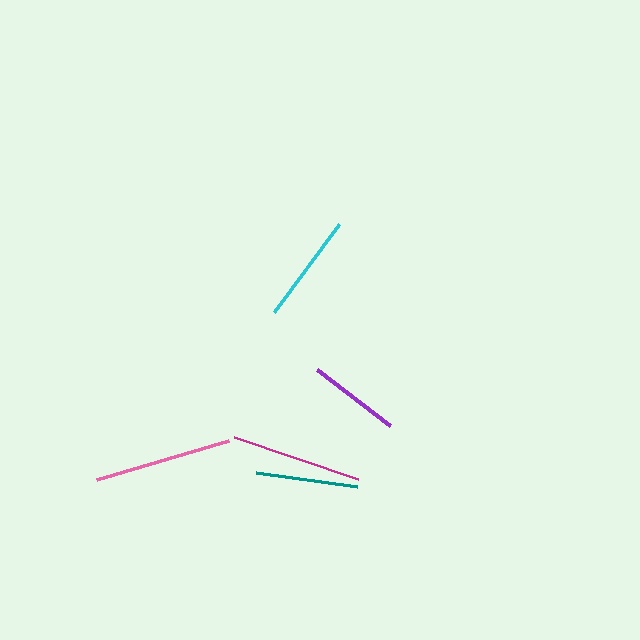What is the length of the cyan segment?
The cyan segment is approximately 110 pixels long.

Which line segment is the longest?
The pink line is the longest at approximately 137 pixels.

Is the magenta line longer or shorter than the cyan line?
The magenta line is longer than the cyan line.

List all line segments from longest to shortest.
From longest to shortest: pink, magenta, cyan, teal, purple.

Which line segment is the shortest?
The purple line is the shortest at approximately 91 pixels.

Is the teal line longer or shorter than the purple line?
The teal line is longer than the purple line.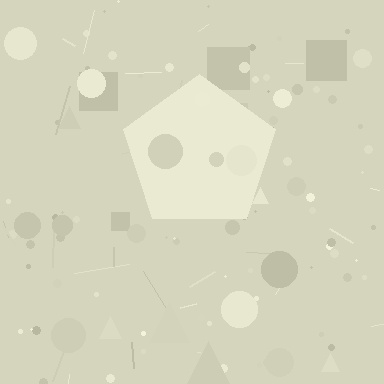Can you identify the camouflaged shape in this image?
The camouflaged shape is a pentagon.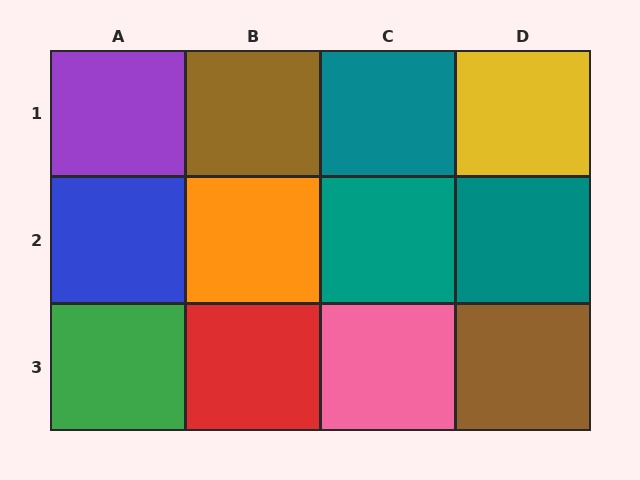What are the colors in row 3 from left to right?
Green, red, pink, brown.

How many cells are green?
1 cell is green.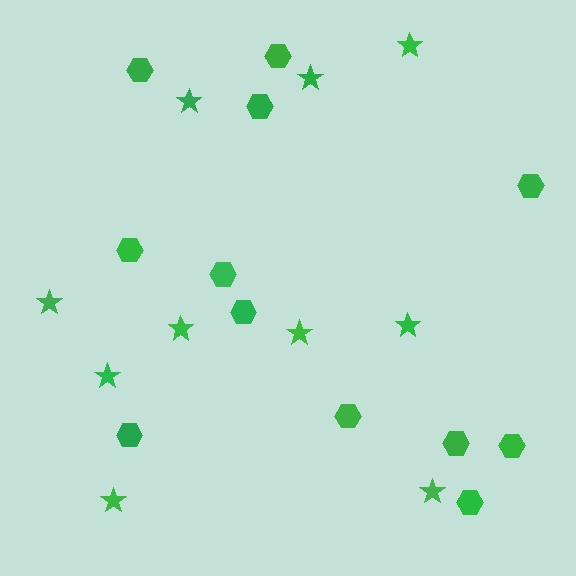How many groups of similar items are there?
There are 2 groups: one group of stars (10) and one group of hexagons (12).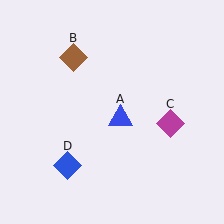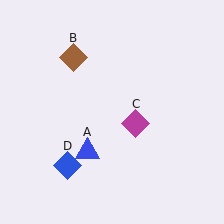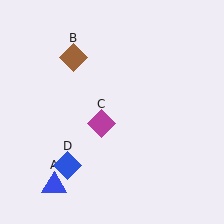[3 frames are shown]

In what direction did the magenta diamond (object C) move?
The magenta diamond (object C) moved left.